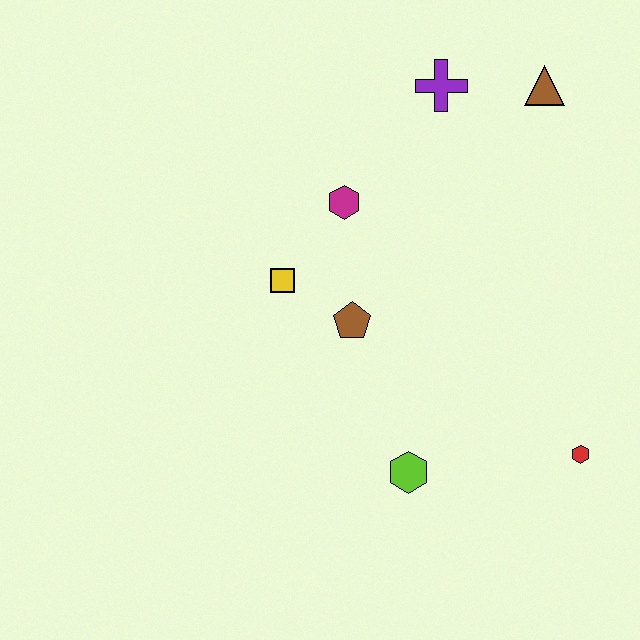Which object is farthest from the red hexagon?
The purple cross is farthest from the red hexagon.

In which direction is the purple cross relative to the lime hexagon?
The purple cross is above the lime hexagon.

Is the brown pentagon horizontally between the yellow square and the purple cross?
Yes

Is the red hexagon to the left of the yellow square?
No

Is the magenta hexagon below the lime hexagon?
No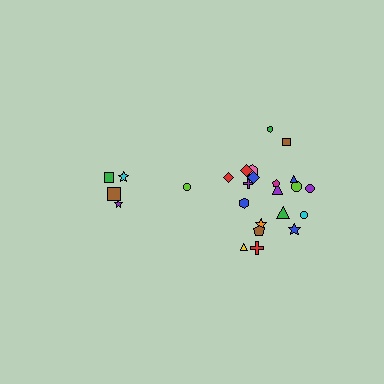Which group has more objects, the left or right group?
The right group.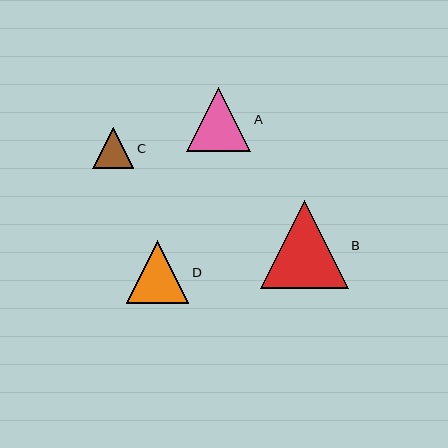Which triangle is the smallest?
Triangle C is the smallest with a size of approximately 41 pixels.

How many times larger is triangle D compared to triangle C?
Triangle D is approximately 1.5 times the size of triangle C.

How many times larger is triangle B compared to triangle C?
Triangle B is approximately 2.1 times the size of triangle C.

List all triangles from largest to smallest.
From largest to smallest: B, A, D, C.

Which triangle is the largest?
Triangle B is the largest with a size of approximately 88 pixels.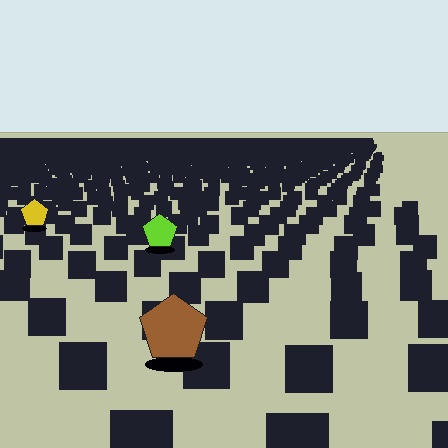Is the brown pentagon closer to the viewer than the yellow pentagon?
Yes. The brown pentagon is closer — you can tell from the texture gradient: the ground texture is coarser near it.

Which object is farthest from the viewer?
The yellow pentagon is farthest from the viewer. It appears smaller and the ground texture around it is denser.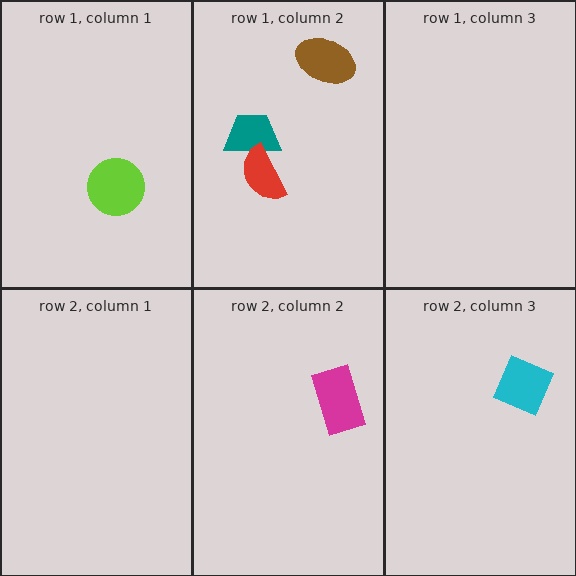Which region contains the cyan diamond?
The row 2, column 3 region.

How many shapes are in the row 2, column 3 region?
1.